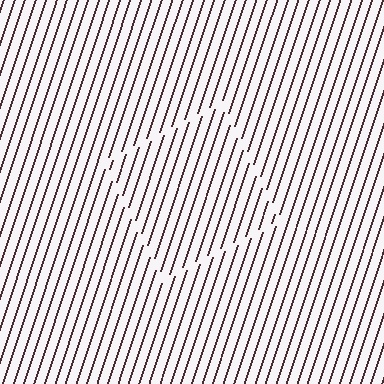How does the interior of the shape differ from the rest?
The interior of the shape contains the same grating, shifted by half a period — the contour is defined by the phase discontinuity where line-ends from the inner and outer gratings abut.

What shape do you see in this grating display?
An illusory square. The interior of the shape contains the same grating, shifted by half a period — the contour is defined by the phase discontinuity where line-ends from the inner and outer gratings abut.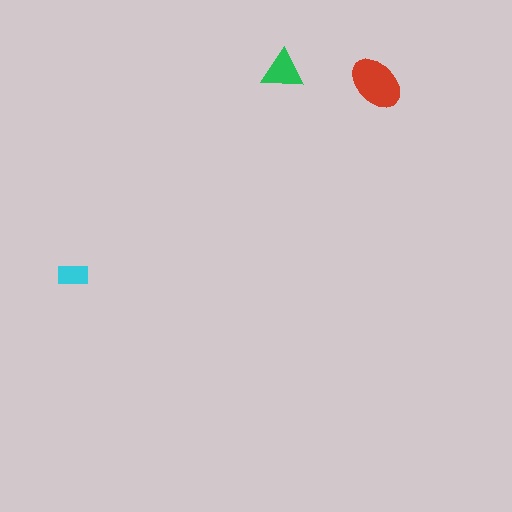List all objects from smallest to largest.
The cyan rectangle, the green triangle, the red ellipse.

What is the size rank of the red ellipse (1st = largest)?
1st.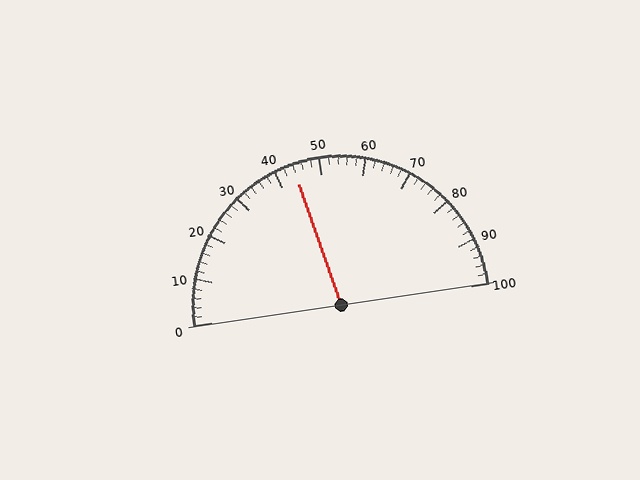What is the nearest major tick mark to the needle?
The nearest major tick mark is 40.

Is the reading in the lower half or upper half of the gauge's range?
The reading is in the lower half of the range (0 to 100).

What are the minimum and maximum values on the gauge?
The gauge ranges from 0 to 100.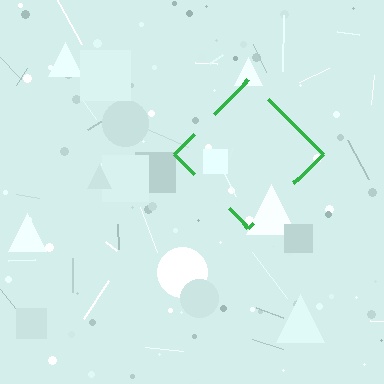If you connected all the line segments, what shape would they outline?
They would outline a diamond.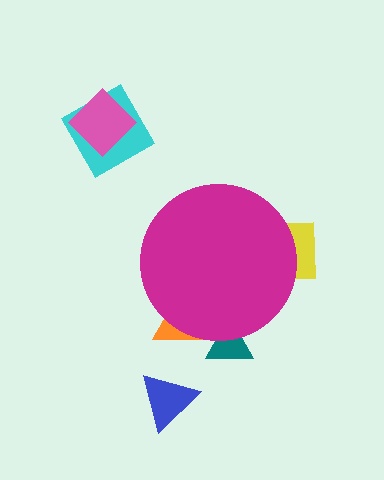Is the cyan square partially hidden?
No, the cyan square is fully visible.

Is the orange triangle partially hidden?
Yes, the orange triangle is partially hidden behind the magenta circle.